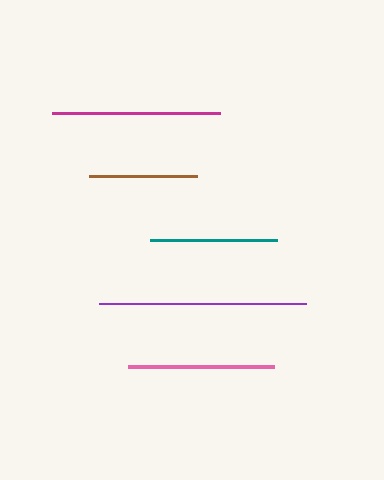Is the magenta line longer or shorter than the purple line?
The purple line is longer than the magenta line.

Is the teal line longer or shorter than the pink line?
The pink line is longer than the teal line.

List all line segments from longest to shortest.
From longest to shortest: purple, magenta, pink, teal, brown.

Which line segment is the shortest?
The brown line is the shortest at approximately 108 pixels.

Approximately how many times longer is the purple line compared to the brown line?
The purple line is approximately 1.9 times the length of the brown line.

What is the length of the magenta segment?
The magenta segment is approximately 168 pixels long.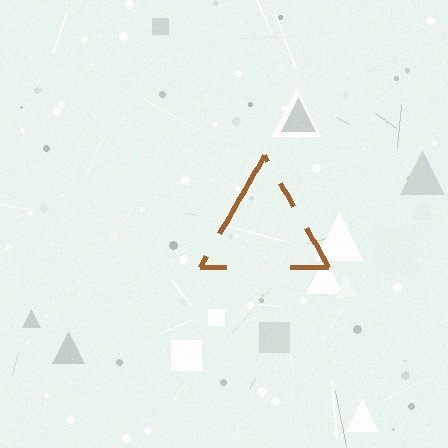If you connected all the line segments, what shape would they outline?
They would outline a triangle.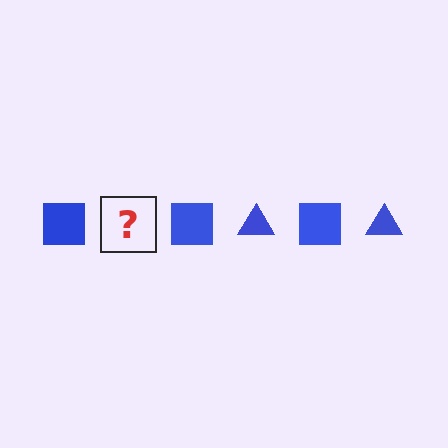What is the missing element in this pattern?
The missing element is a blue triangle.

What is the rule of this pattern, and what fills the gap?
The rule is that the pattern cycles through square, triangle shapes in blue. The gap should be filled with a blue triangle.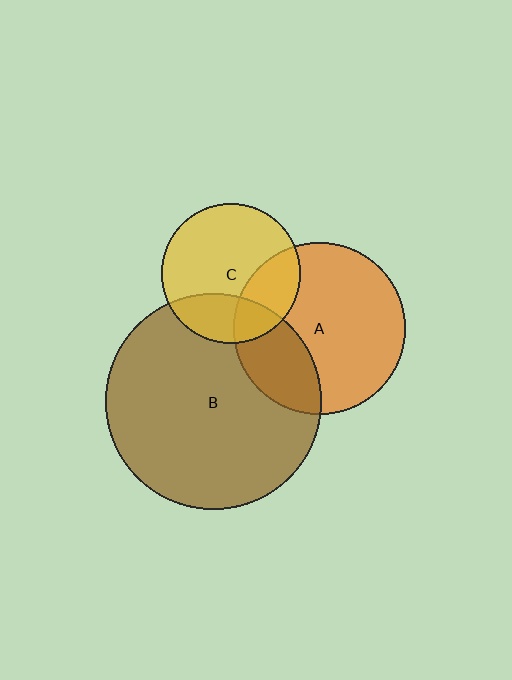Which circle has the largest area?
Circle B (brown).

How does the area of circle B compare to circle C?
Approximately 2.4 times.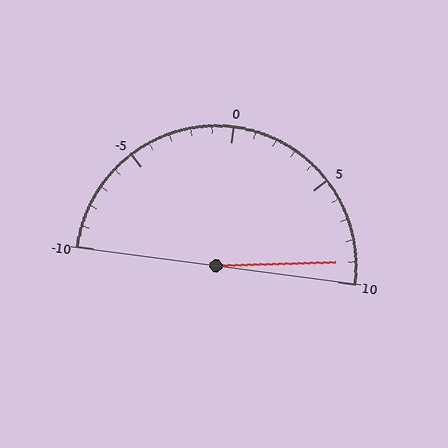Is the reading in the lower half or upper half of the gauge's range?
The reading is in the upper half of the range (-10 to 10).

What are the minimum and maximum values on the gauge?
The gauge ranges from -10 to 10.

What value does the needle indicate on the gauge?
The needle indicates approximately 9.